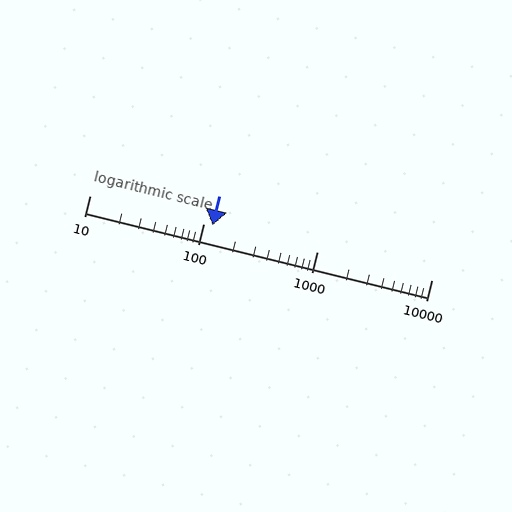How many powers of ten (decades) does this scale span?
The scale spans 3 decades, from 10 to 10000.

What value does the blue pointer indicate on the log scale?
The pointer indicates approximately 120.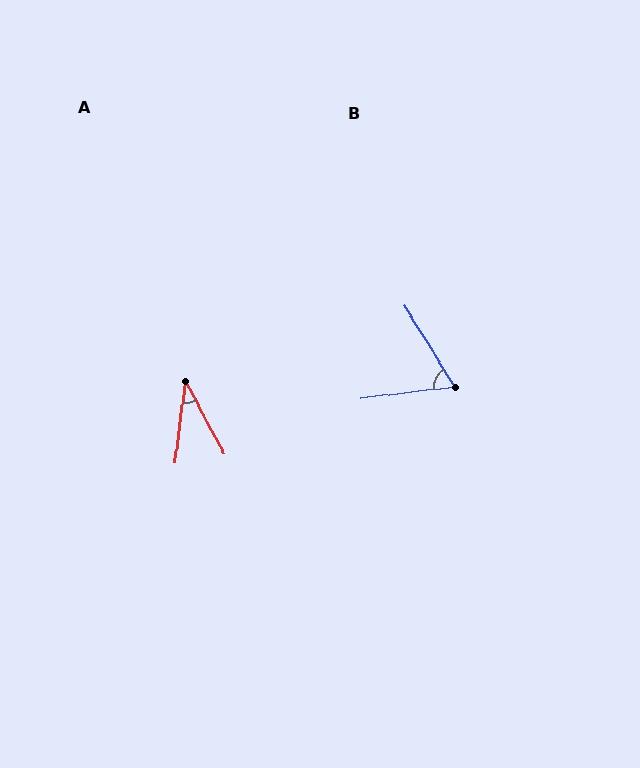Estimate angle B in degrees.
Approximately 65 degrees.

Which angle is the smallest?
A, at approximately 35 degrees.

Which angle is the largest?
B, at approximately 65 degrees.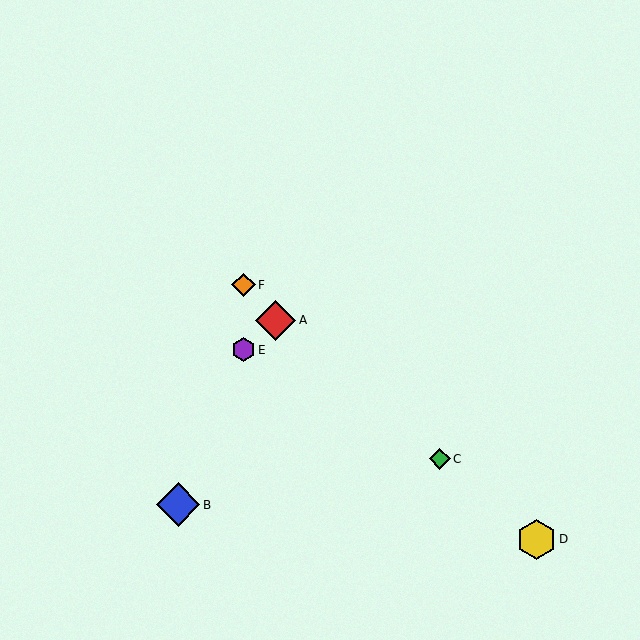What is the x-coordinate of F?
Object F is at x≈244.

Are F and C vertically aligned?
No, F is at x≈244 and C is at x≈440.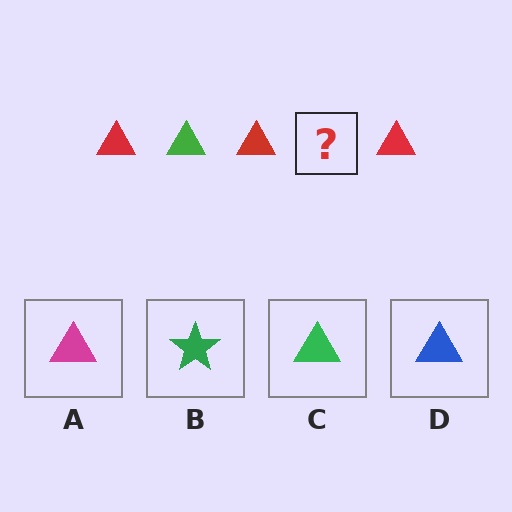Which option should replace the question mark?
Option C.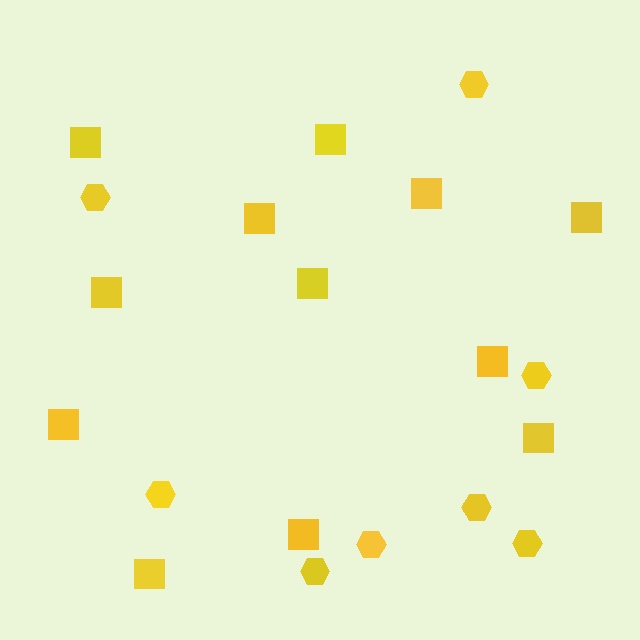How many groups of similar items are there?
There are 2 groups: one group of squares (12) and one group of hexagons (8).